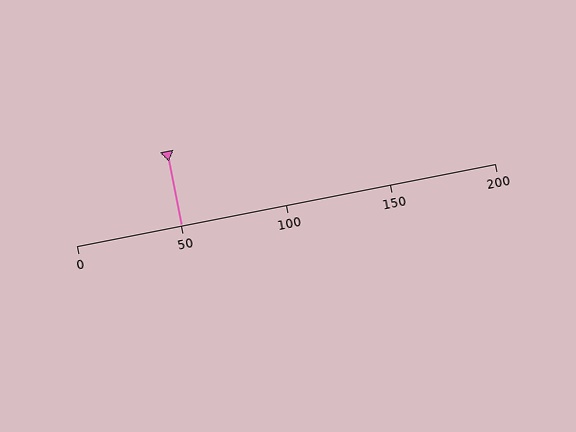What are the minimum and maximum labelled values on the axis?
The axis runs from 0 to 200.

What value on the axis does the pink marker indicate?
The marker indicates approximately 50.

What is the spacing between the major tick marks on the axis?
The major ticks are spaced 50 apart.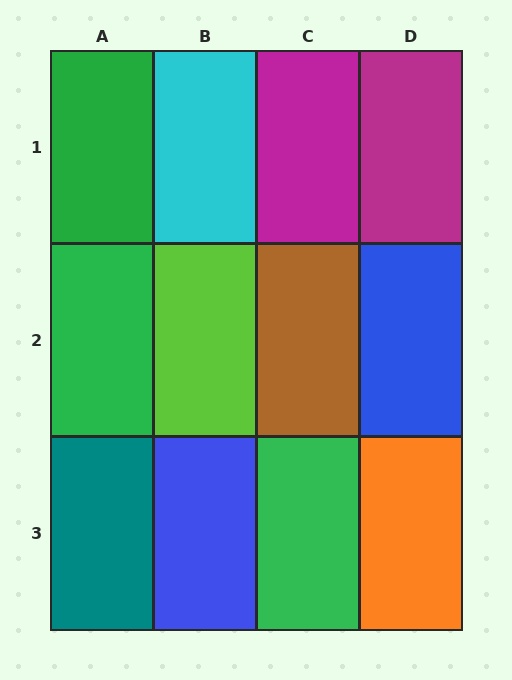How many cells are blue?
2 cells are blue.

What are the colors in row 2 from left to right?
Green, lime, brown, blue.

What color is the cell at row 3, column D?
Orange.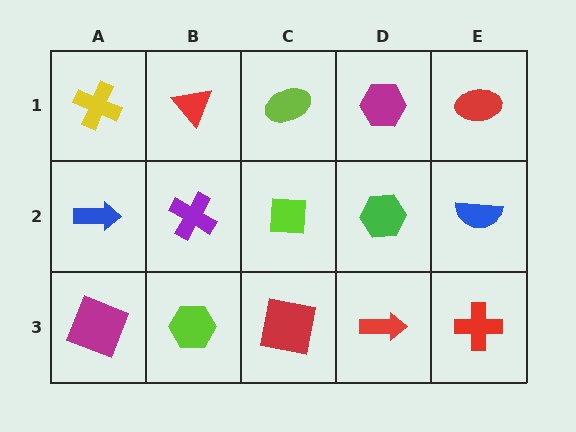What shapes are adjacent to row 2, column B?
A red triangle (row 1, column B), a lime hexagon (row 3, column B), a blue arrow (row 2, column A), a lime square (row 2, column C).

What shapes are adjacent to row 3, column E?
A blue semicircle (row 2, column E), a red arrow (row 3, column D).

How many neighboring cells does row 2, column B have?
4.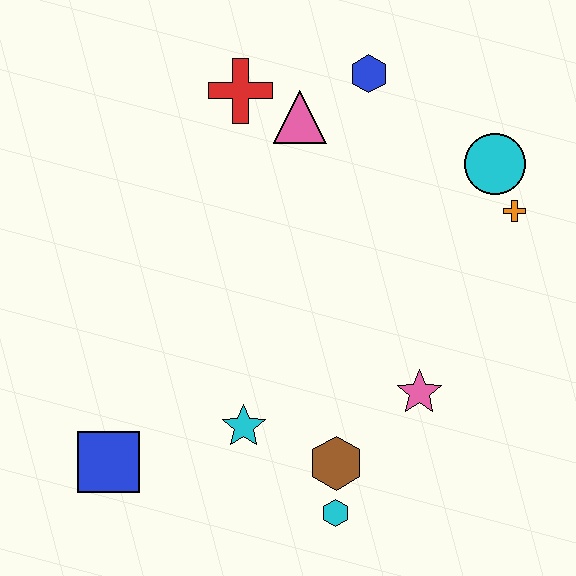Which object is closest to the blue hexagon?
The pink triangle is closest to the blue hexagon.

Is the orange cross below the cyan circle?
Yes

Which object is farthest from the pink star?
The red cross is farthest from the pink star.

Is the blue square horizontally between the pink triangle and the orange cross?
No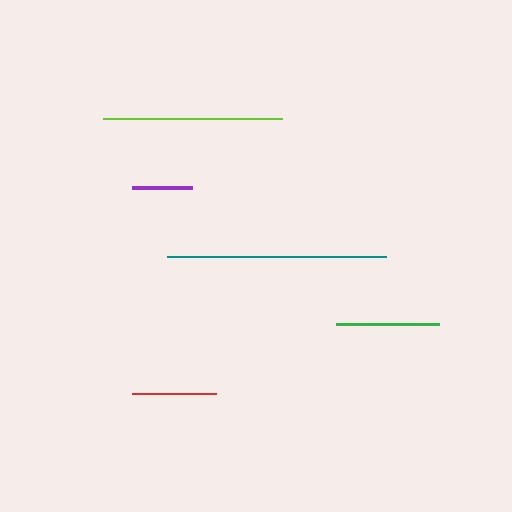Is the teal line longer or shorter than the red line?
The teal line is longer than the red line.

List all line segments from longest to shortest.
From longest to shortest: teal, lime, green, red, purple.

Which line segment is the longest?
The teal line is the longest at approximately 220 pixels.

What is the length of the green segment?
The green segment is approximately 102 pixels long.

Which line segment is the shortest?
The purple line is the shortest at approximately 60 pixels.